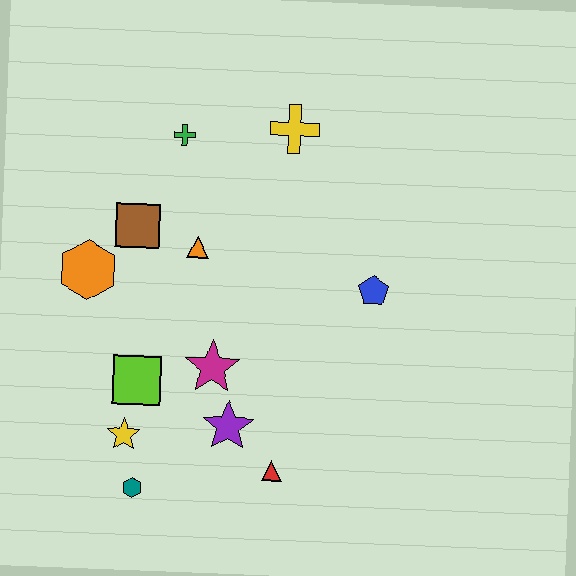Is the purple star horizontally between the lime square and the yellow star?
No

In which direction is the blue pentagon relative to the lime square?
The blue pentagon is to the right of the lime square.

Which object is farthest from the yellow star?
The yellow cross is farthest from the yellow star.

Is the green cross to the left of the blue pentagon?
Yes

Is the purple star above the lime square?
No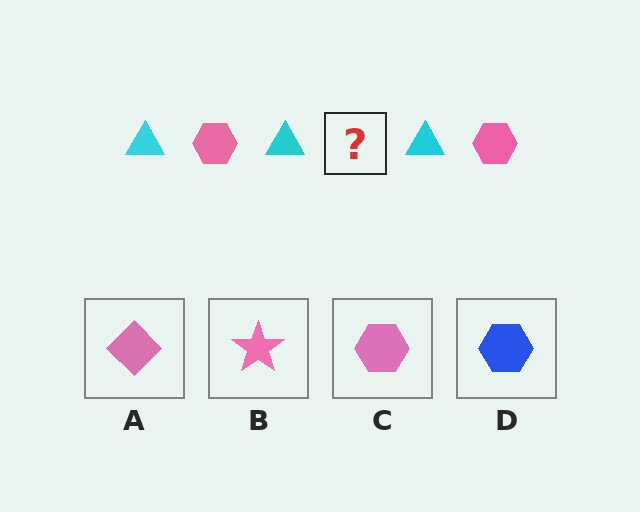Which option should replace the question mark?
Option C.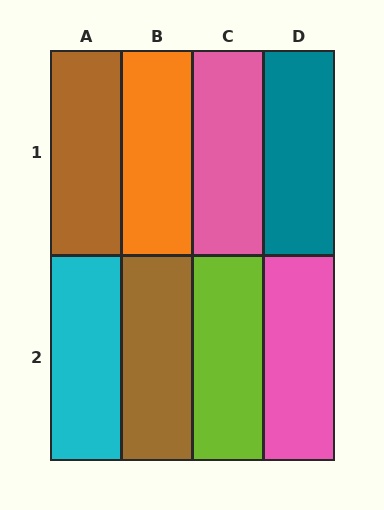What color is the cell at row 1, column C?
Pink.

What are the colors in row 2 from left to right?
Cyan, brown, lime, pink.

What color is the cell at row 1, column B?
Orange.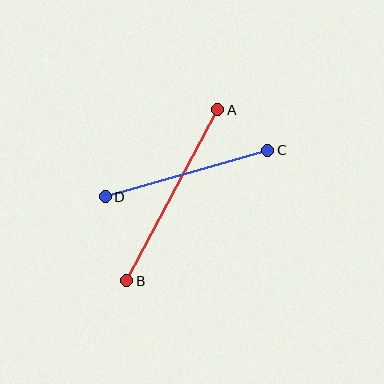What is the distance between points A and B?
The distance is approximately 194 pixels.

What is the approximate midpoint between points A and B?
The midpoint is at approximately (172, 195) pixels.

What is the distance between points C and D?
The distance is approximately 169 pixels.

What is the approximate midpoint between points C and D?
The midpoint is at approximately (186, 174) pixels.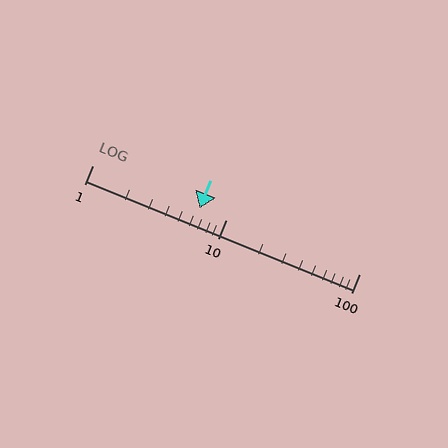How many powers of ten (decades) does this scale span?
The scale spans 2 decades, from 1 to 100.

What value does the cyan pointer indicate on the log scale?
The pointer indicates approximately 6.3.